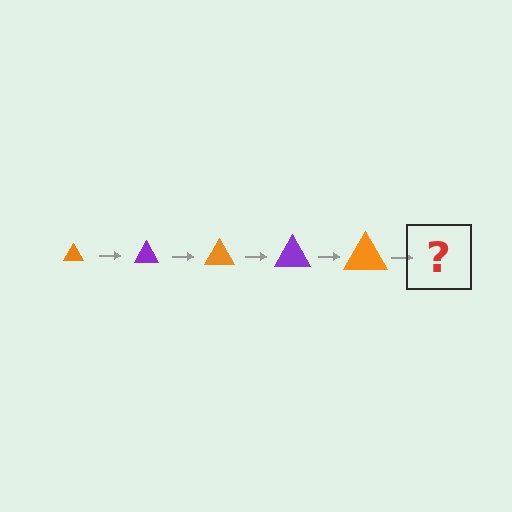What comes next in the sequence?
The next element should be a purple triangle, larger than the previous one.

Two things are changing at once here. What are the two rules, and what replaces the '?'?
The two rules are that the triangle grows larger each step and the color cycles through orange and purple. The '?' should be a purple triangle, larger than the previous one.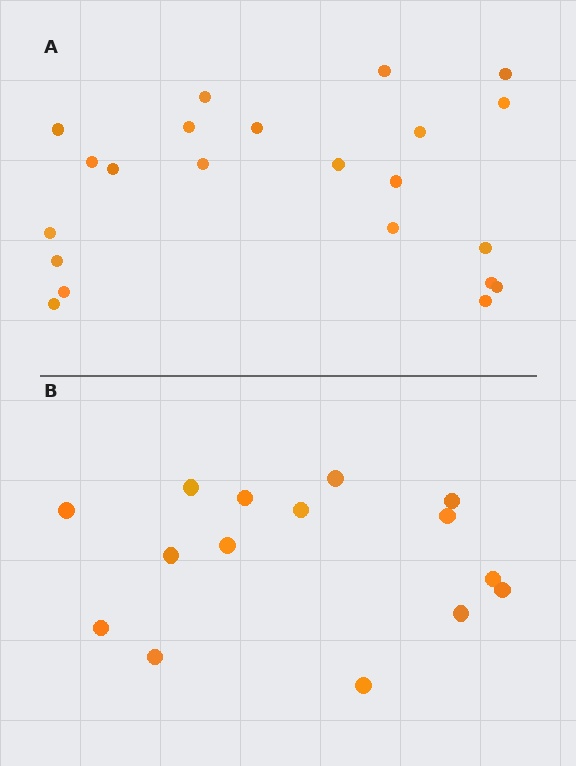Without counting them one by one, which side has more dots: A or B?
Region A (the top region) has more dots.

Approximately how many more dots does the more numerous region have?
Region A has roughly 8 or so more dots than region B.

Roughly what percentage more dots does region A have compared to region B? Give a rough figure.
About 45% more.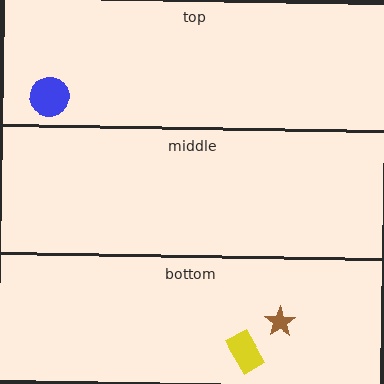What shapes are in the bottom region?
The yellow rectangle, the brown star.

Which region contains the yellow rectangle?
The bottom region.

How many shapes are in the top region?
1.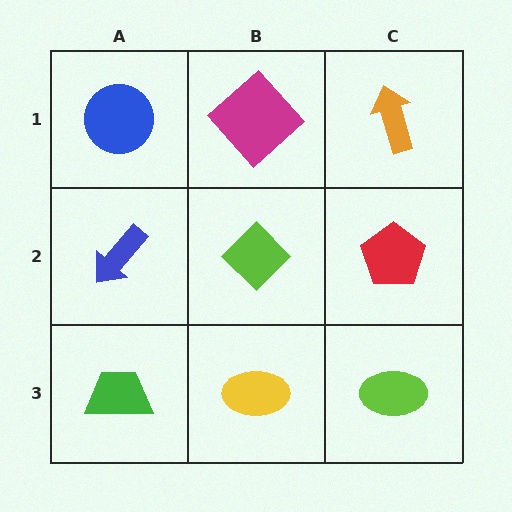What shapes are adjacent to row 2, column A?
A blue circle (row 1, column A), a green trapezoid (row 3, column A), a lime diamond (row 2, column B).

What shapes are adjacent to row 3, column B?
A lime diamond (row 2, column B), a green trapezoid (row 3, column A), a lime ellipse (row 3, column C).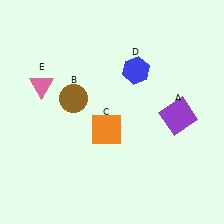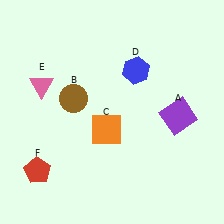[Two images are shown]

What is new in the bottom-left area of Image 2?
A red pentagon (F) was added in the bottom-left area of Image 2.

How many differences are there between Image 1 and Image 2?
There is 1 difference between the two images.